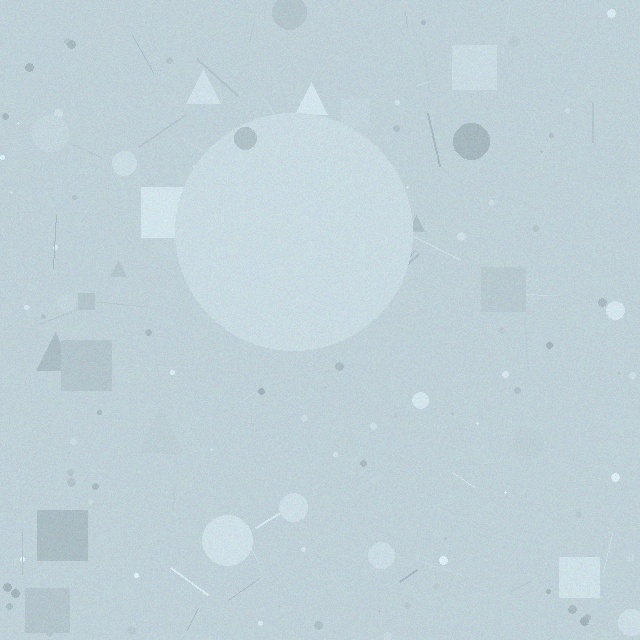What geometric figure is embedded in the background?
A circle is embedded in the background.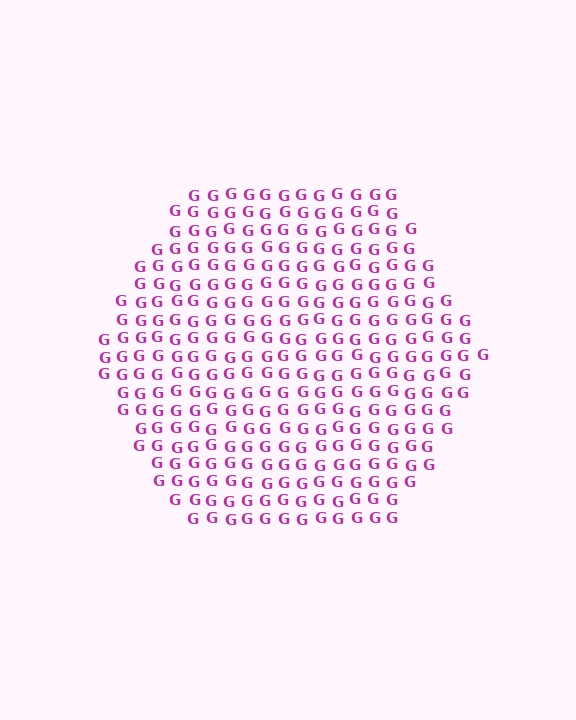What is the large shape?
The large shape is a hexagon.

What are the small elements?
The small elements are letter G's.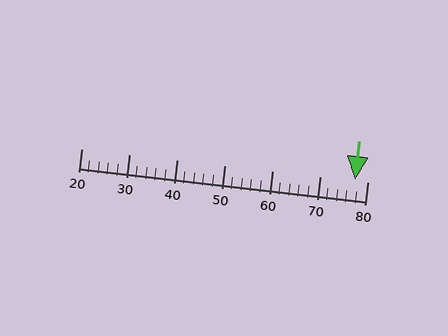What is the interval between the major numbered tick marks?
The major tick marks are spaced 10 units apart.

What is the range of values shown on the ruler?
The ruler shows values from 20 to 80.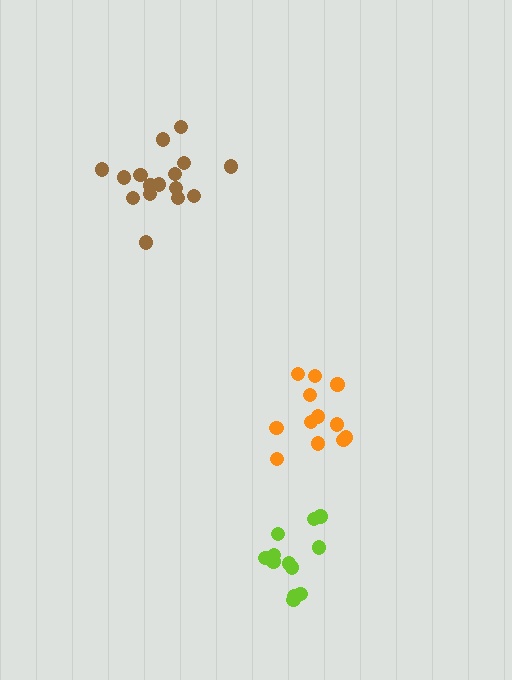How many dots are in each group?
Group 1: 16 dots, Group 2: 12 dots, Group 3: 13 dots (41 total).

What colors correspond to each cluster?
The clusters are colored: brown, orange, lime.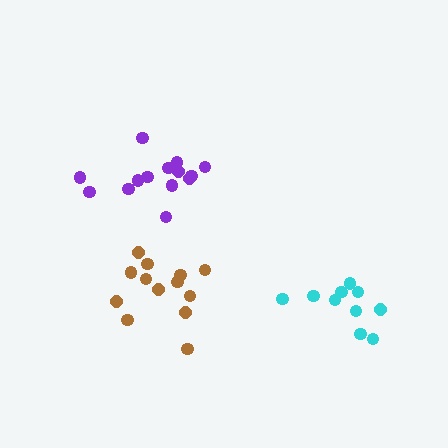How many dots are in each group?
Group 1: 13 dots, Group 2: 14 dots, Group 3: 10 dots (37 total).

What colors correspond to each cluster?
The clusters are colored: brown, purple, cyan.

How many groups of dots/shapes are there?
There are 3 groups.